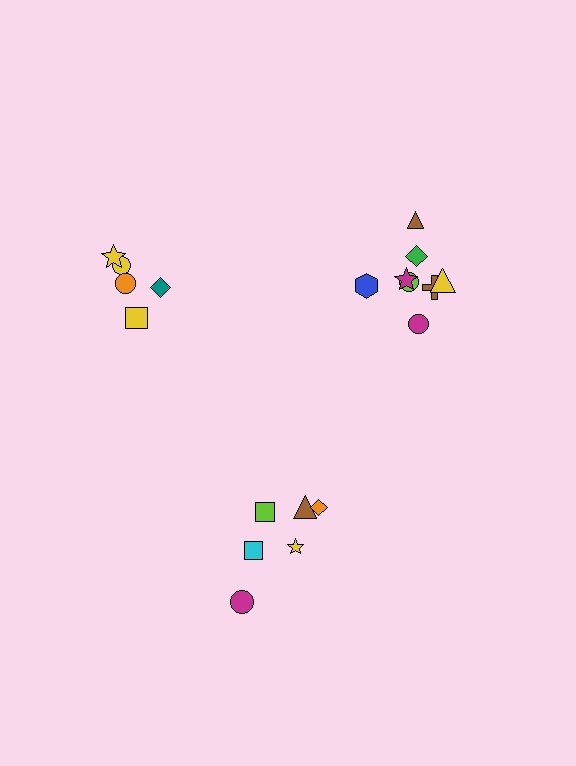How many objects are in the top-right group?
There are 8 objects.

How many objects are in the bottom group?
There are 6 objects.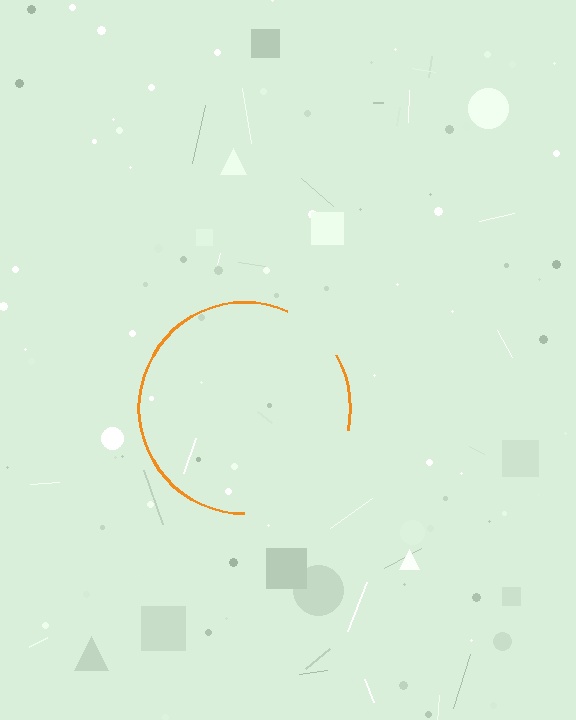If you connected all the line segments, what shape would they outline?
They would outline a circle.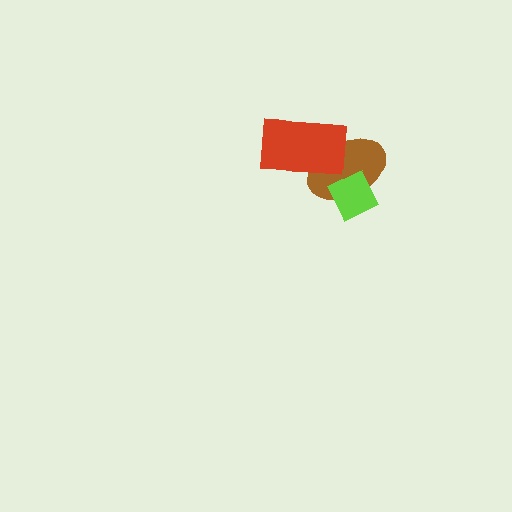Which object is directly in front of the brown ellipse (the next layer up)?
The lime diamond is directly in front of the brown ellipse.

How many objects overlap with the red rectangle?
1 object overlaps with the red rectangle.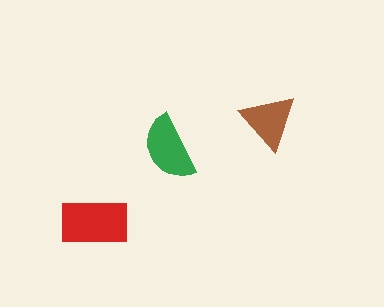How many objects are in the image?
There are 3 objects in the image.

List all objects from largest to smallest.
The red rectangle, the green semicircle, the brown triangle.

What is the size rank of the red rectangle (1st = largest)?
1st.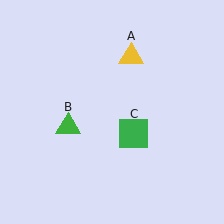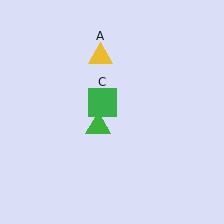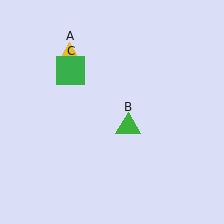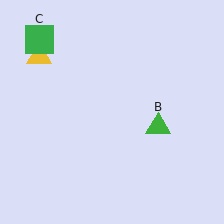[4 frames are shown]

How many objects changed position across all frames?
3 objects changed position: yellow triangle (object A), green triangle (object B), green square (object C).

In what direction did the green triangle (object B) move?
The green triangle (object B) moved right.